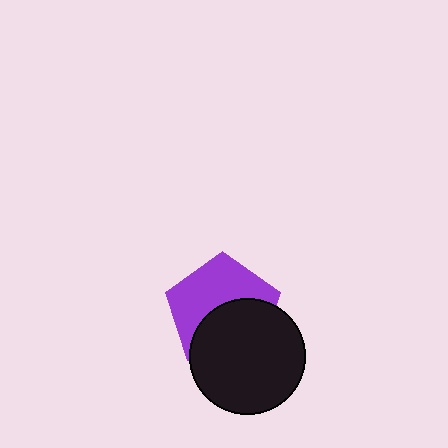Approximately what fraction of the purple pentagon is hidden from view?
Roughly 48% of the purple pentagon is hidden behind the black circle.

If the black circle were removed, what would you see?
You would see the complete purple pentagon.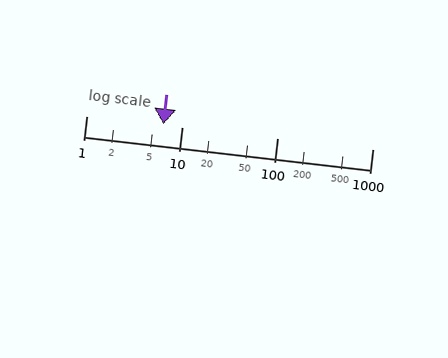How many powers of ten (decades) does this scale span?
The scale spans 3 decades, from 1 to 1000.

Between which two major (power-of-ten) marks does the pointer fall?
The pointer is between 1 and 10.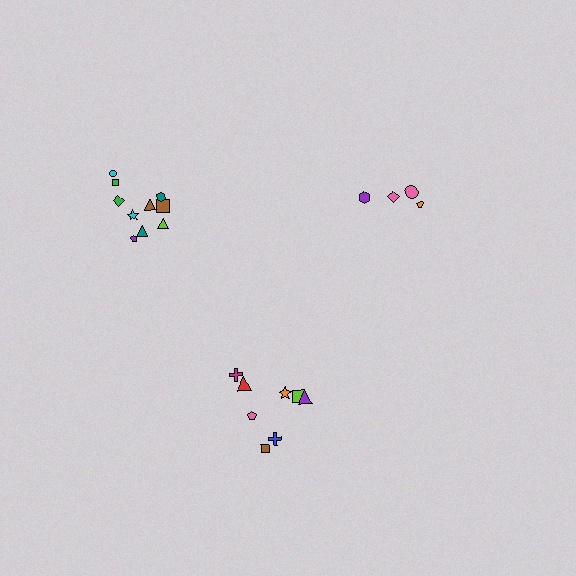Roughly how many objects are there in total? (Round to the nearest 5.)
Roughly 20 objects in total.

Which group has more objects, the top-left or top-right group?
The top-left group.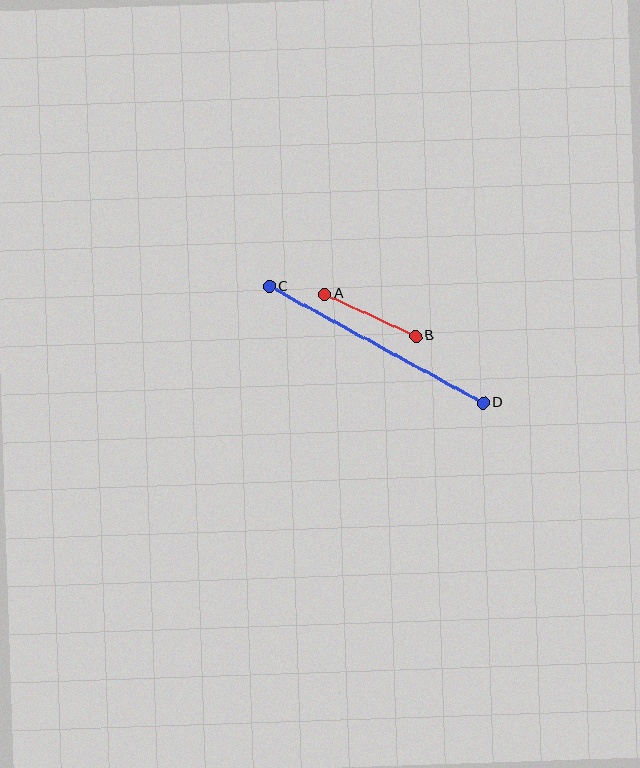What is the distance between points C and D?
The distance is approximately 243 pixels.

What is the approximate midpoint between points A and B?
The midpoint is at approximately (370, 315) pixels.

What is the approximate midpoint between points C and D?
The midpoint is at approximately (376, 345) pixels.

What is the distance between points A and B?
The distance is approximately 100 pixels.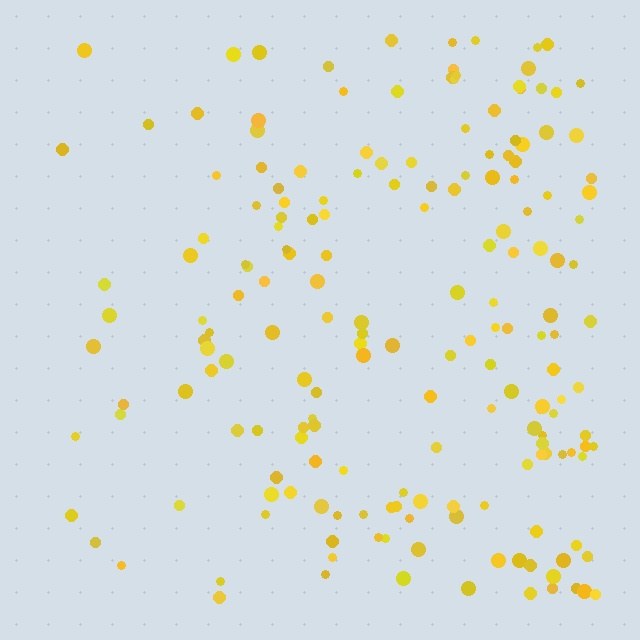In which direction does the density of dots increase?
From left to right, with the right side densest.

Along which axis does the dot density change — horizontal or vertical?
Horizontal.